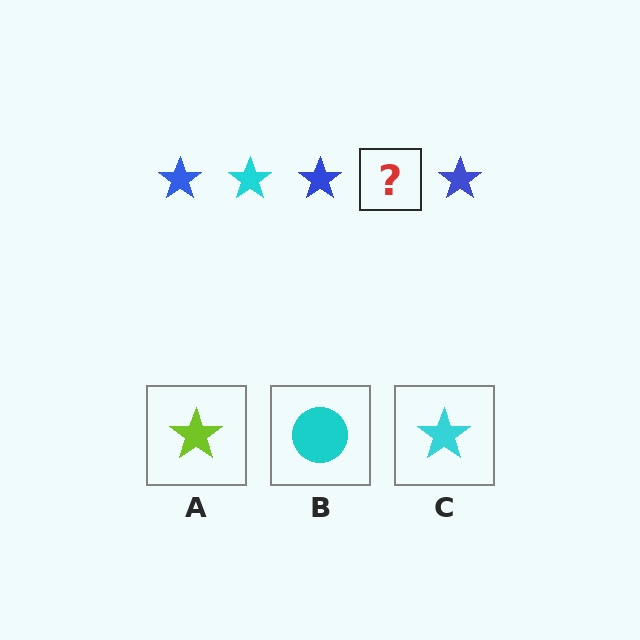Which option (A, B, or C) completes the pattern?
C.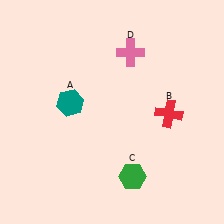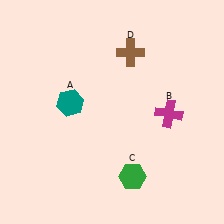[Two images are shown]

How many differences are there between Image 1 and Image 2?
There are 2 differences between the two images.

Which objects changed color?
B changed from red to magenta. D changed from pink to brown.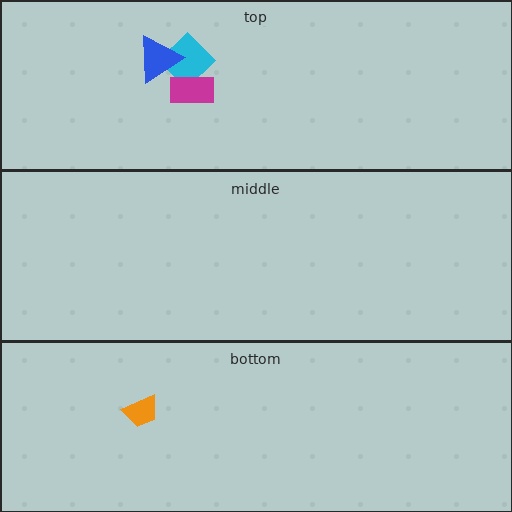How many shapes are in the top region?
3.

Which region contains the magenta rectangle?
The top region.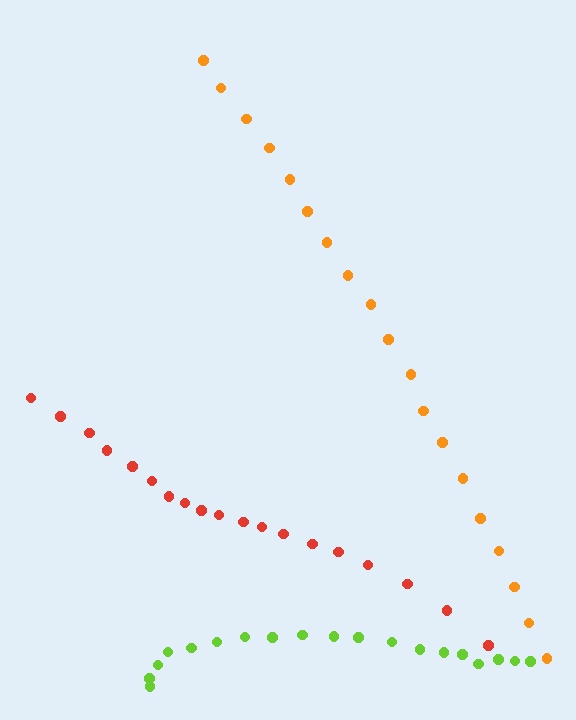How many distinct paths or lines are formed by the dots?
There are 3 distinct paths.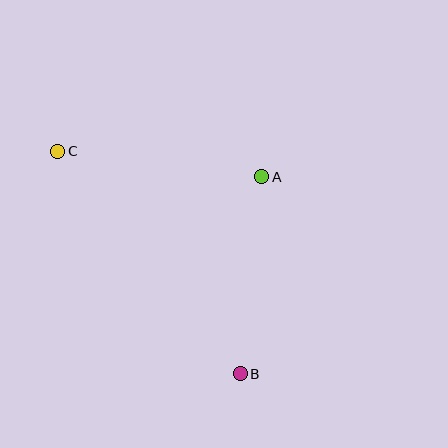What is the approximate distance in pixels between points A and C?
The distance between A and C is approximately 206 pixels.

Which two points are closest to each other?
Points A and B are closest to each other.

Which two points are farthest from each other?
Points B and C are farthest from each other.